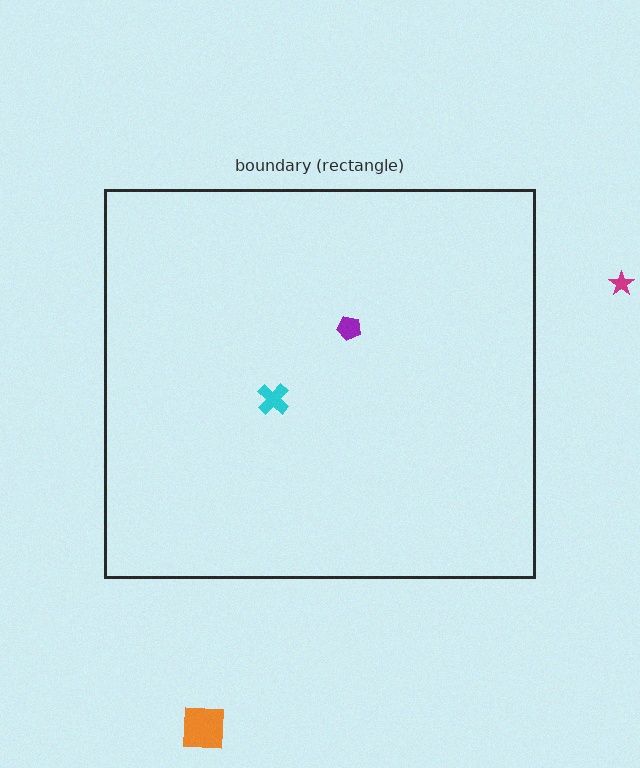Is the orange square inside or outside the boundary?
Outside.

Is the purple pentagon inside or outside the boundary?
Inside.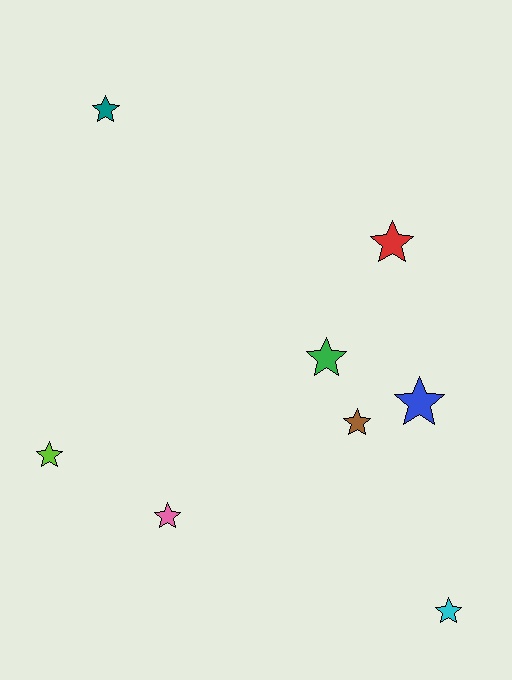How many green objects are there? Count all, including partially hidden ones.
There is 1 green object.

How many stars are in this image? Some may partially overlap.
There are 8 stars.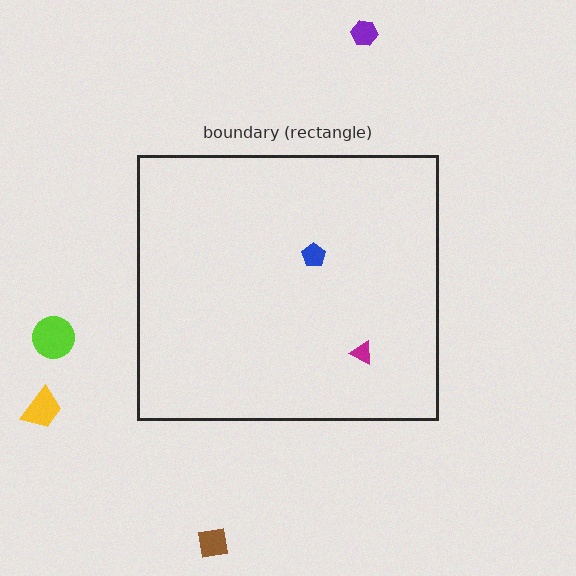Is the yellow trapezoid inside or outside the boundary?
Outside.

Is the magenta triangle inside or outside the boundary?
Inside.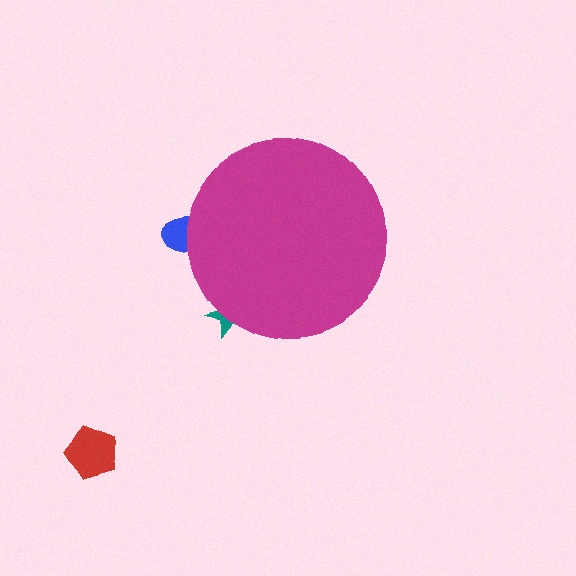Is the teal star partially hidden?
Yes, the teal star is partially hidden behind the magenta circle.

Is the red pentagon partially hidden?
No, the red pentagon is fully visible.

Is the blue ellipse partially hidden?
Yes, the blue ellipse is partially hidden behind the magenta circle.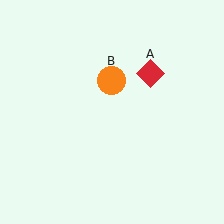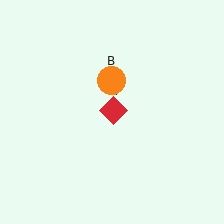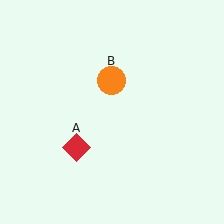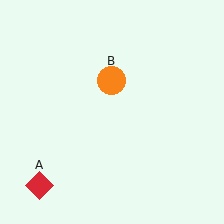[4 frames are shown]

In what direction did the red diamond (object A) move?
The red diamond (object A) moved down and to the left.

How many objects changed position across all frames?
1 object changed position: red diamond (object A).